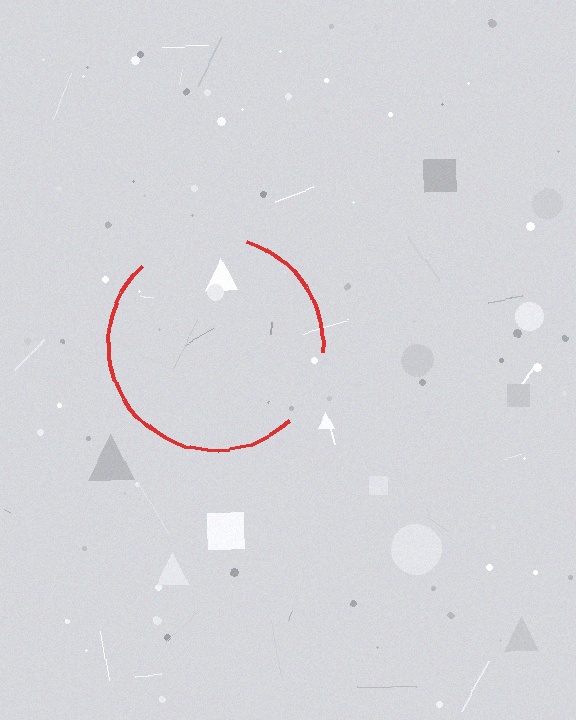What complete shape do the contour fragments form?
The contour fragments form a circle.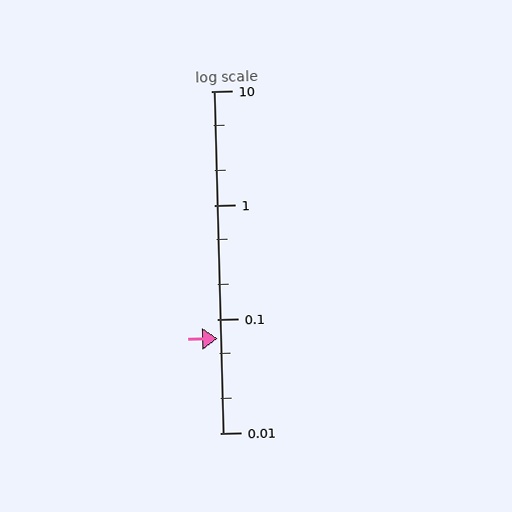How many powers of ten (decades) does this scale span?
The scale spans 3 decades, from 0.01 to 10.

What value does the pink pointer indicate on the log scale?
The pointer indicates approximately 0.068.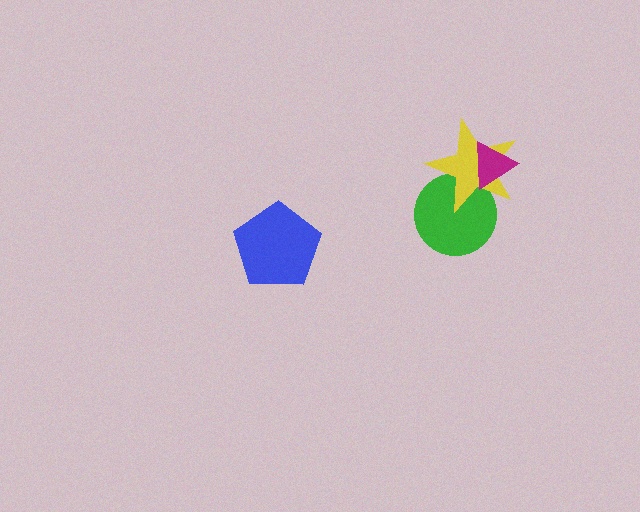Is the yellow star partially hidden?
Yes, it is partially covered by another shape.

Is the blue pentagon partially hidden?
No, no other shape covers it.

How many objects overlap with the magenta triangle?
2 objects overlap with the magenta triangle.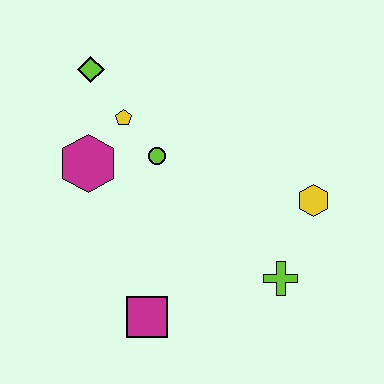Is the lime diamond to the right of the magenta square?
No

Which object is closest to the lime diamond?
The yellow pentagon is closest to the lime diamond.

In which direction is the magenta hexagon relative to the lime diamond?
The magenta hexagon is below the lime diamond.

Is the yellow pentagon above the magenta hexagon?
Yes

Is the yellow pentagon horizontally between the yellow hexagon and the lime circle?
No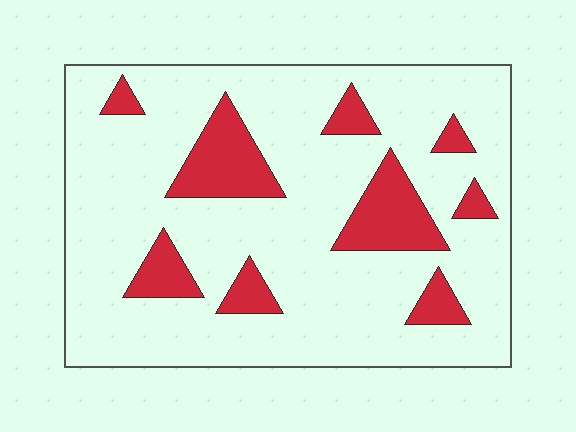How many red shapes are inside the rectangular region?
9.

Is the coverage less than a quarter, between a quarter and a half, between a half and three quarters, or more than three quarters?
Less than a quarter.